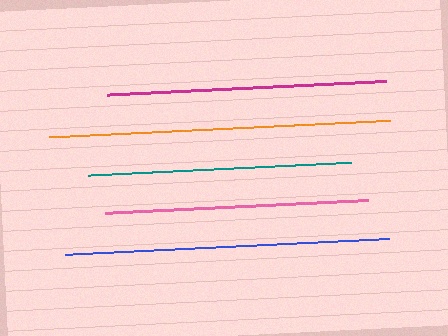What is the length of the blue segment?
The blue segment is approximately 324 pixels long.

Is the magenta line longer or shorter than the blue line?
The blue line is longer than the magenta line.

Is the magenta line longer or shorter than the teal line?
The magenta line is longer than the teal line.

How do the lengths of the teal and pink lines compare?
The teal and pink lines are approximately the same length.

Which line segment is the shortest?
The pink line is the shortest at approximately 263 pixels.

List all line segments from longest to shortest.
From longest to shortest: orange, blue, magenta, teal, pink.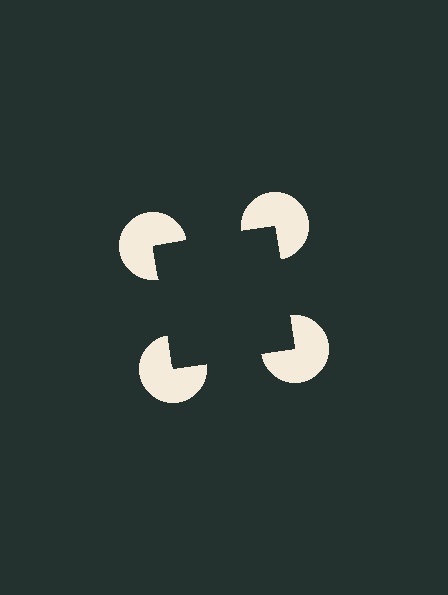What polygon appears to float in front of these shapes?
An illusory square — its edges are inferred from the aligned wedge cuts in the pac-man discs, not physically drawn.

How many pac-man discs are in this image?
There are 4 — one at each vertex of the illusory square.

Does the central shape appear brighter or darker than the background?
It typically appears slightly darker than the background, even though no actual brightness change is drawn.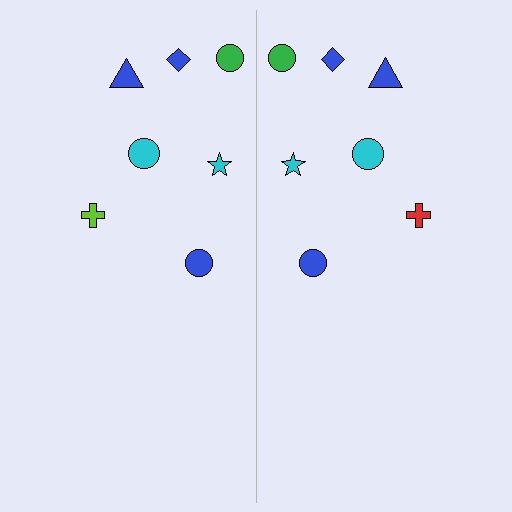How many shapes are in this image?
There are 14 shapes in this image.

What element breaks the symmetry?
The red cross on the right side breaks the symmetry — its mirror counterpart is lime.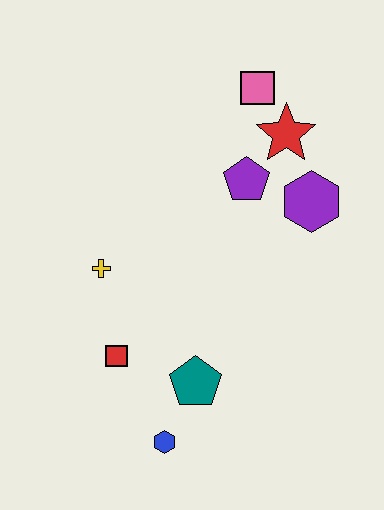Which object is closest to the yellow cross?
The red square is closest to the yellow cross.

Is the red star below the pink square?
Yes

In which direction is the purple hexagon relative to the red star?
The purple hexagon is below the red star.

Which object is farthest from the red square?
The pink square is farthest from the red square.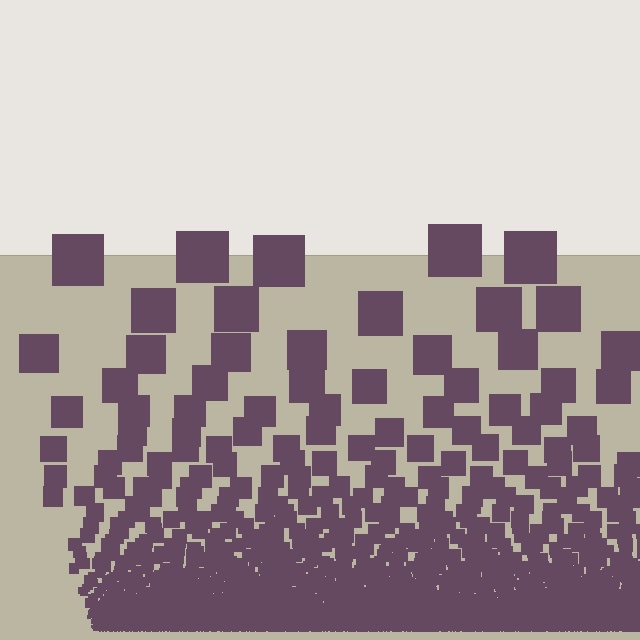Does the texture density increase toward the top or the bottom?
Density increases toward the bottom.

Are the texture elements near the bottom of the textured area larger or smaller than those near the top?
Smaller. The gradient is inverted — elements near the bottom are smaller and denser.